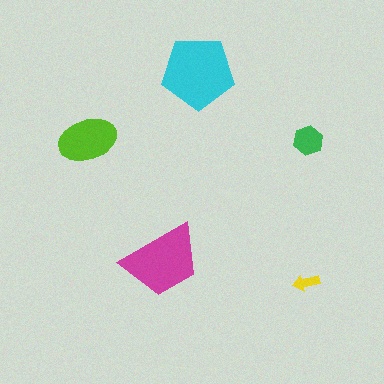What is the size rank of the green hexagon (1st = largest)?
4th.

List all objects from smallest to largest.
The yellow arrow, the green hexagon, the lime ellipse, the magenta trapezoid, the cyan pentagon.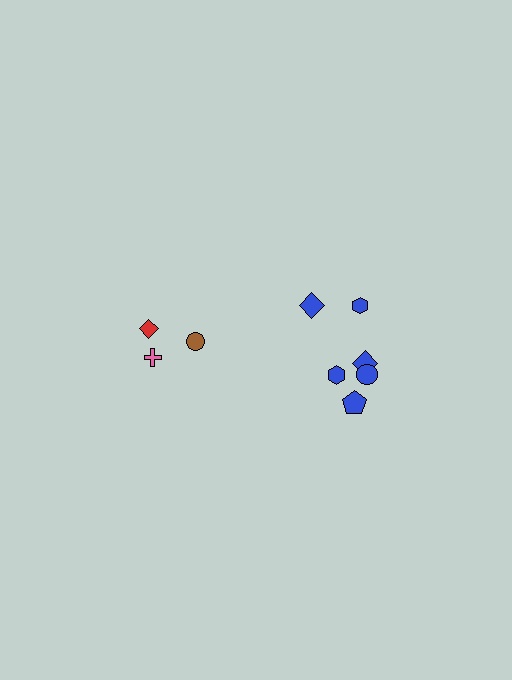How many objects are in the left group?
There are 3 objects.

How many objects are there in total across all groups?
There are 9 objects.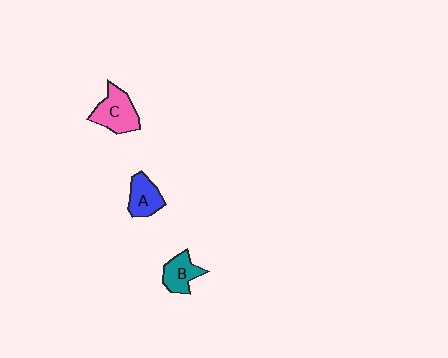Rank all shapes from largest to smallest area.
From largest to smallest: C (pink), A (blue), B (teal).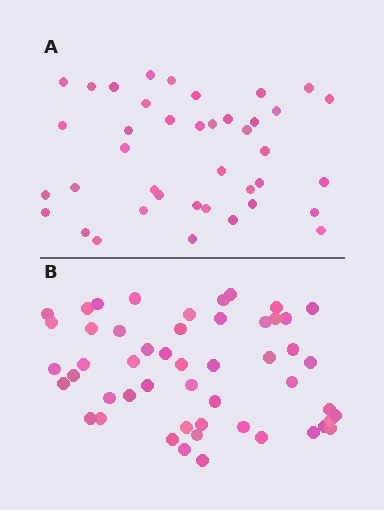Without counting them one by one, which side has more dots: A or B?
Region B (the bottom region) has more dots.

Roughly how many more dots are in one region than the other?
Region B has roughly 12 or so more dots than region A.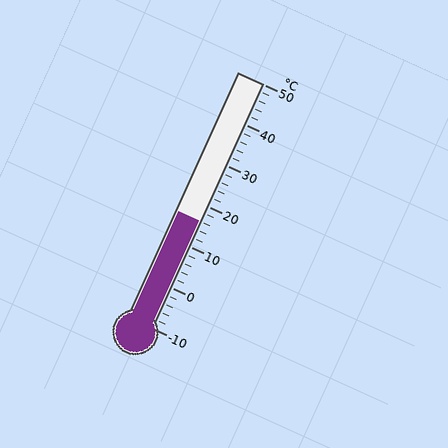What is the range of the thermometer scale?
The thermometer scale ranges from -10°C to 50°C.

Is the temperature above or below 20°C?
The temperature is below 20°C.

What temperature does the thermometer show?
The thermometer shows approximately 16°C.